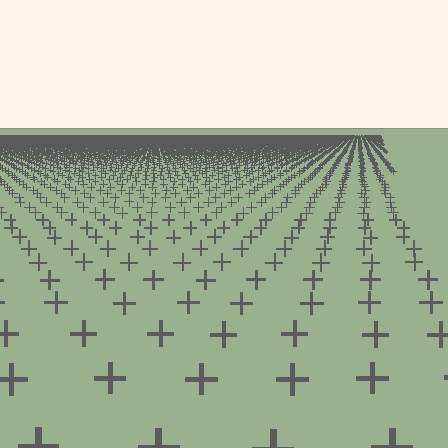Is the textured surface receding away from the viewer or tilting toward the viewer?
The surface is receding away from the viewer. Texture elements get smaller and denser toward the top.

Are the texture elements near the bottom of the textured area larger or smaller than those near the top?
Larger. Near the bottom, elements are closer to the viewer and appear at a bigger on-screen size.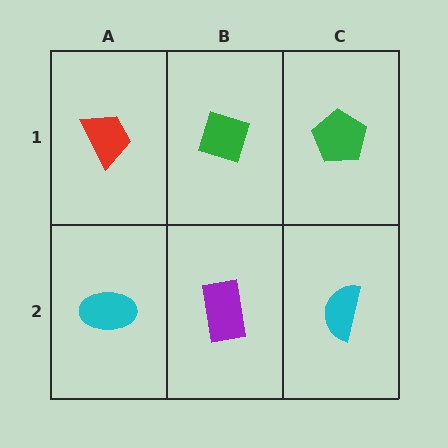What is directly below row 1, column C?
A cyan semicircle.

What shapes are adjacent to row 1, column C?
A cyan semicircle (row 2, column C), a green diamond (row 1, column B).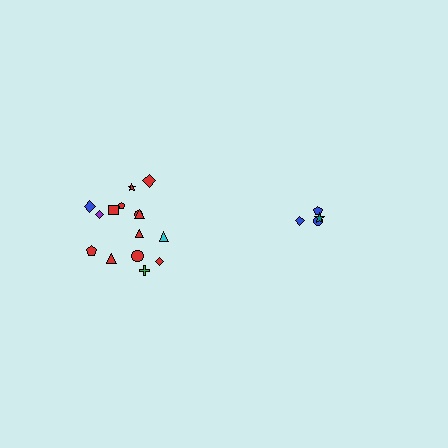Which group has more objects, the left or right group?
The left group.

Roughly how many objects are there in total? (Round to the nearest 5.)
Roughly 20 objects in total.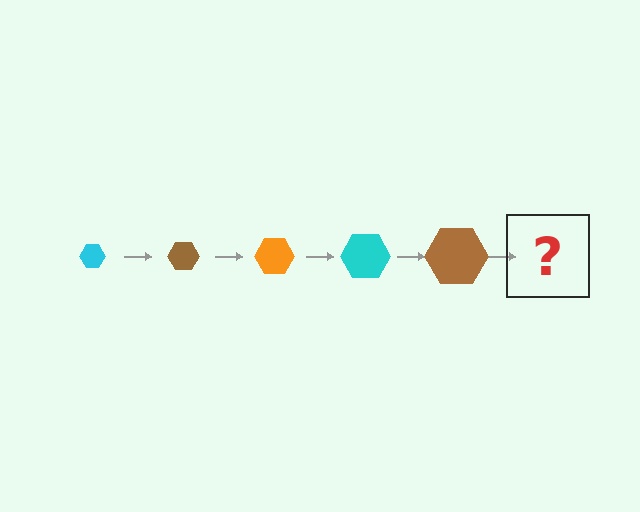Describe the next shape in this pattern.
It should be an orange hexagon, larger than the previous one.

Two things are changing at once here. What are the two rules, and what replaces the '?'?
The two rules are that the hexagon grows larger each step and the color cycles through cyan, brown, and orange. The '?' should be an orange hexagon, larger than the previous one.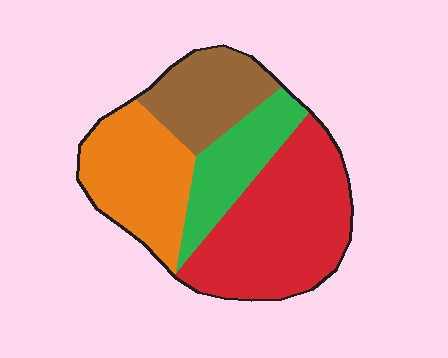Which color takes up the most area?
Red, at roughly 40%.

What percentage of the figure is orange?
Orange covers around 25% of the figure.